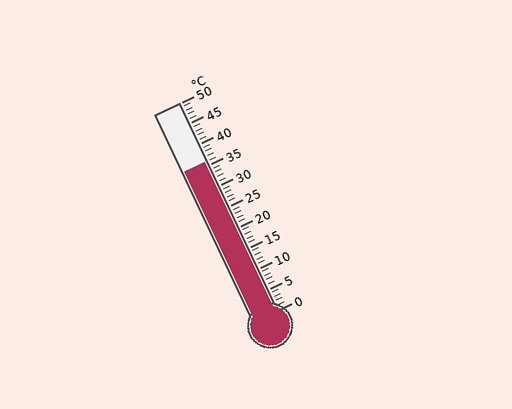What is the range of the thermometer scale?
The thermometer scale ranges from 0°C to 50°C.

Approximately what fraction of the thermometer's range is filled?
The thermometer is filled to approximately 70% of its range.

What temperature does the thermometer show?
The thermometer shows approximately 36°C.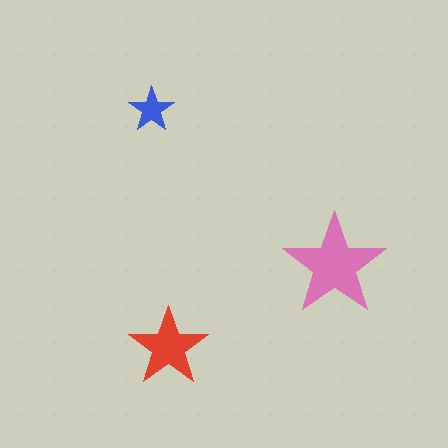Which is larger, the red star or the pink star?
The pink one.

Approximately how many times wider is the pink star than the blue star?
About 2.5 times wider.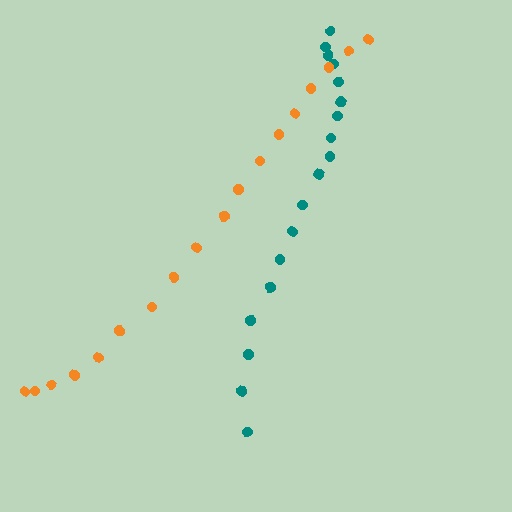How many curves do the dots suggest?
There are 2 distinct paths.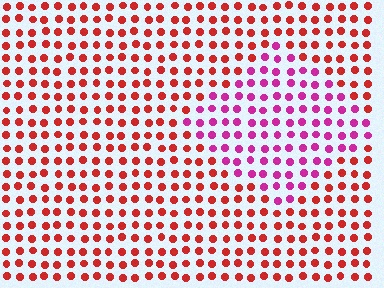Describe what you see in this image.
The image is filled with small red elements in a uniform arrangement. A diamond-shaped region is visible where the elements are tinted to a slightly different hue, forming a subtle color boundary.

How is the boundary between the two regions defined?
The boundary is defined purely by a slight shift in hue (about 44 degrees). Spacing, size, and orientation are identical on both sides.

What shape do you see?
I see a diamond.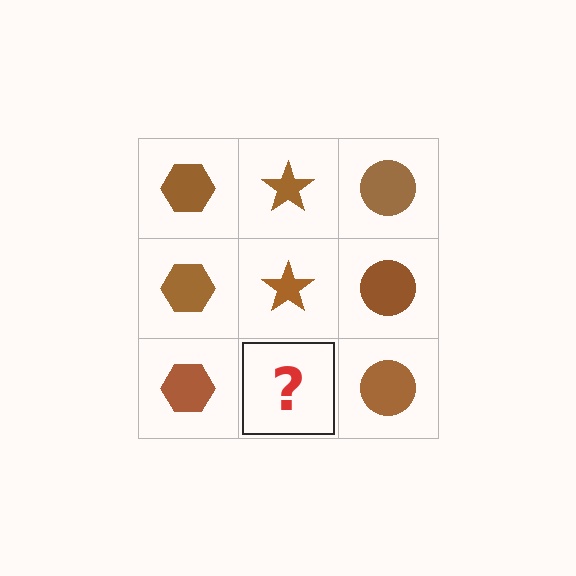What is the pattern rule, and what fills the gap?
The rule is that each column has a consistent shape. The gap should be filled with a brown star.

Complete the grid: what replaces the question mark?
The question mark should be replaced with a brown star.